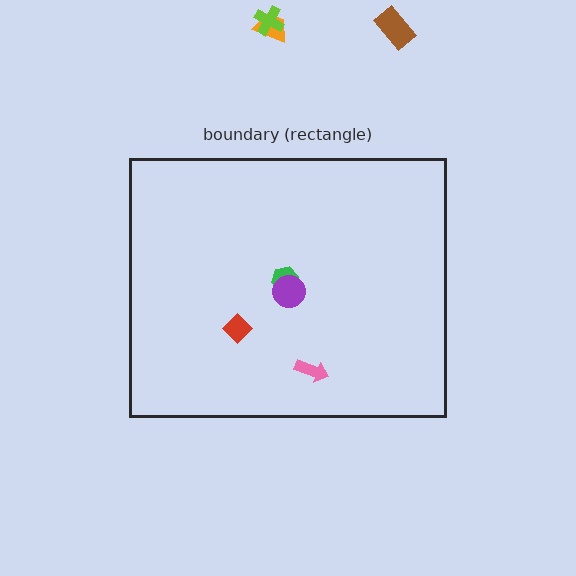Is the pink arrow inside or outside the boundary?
Inside.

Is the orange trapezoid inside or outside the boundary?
Outside.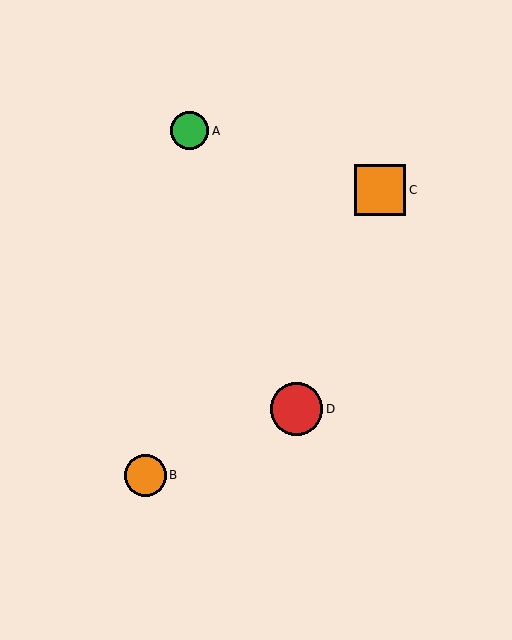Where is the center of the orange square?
The center of the orange square is at (380, 190).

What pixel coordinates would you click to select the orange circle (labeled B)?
Click at (145, 475) to select the orange circle B.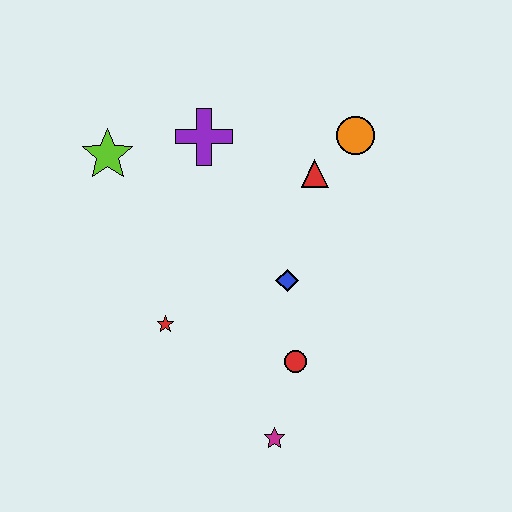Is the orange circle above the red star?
Yes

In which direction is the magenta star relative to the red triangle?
The magenta star is below the red triangle.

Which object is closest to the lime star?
The purple cross is closest to the lime star.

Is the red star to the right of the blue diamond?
No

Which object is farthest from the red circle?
The lime star is farthest from the red circle.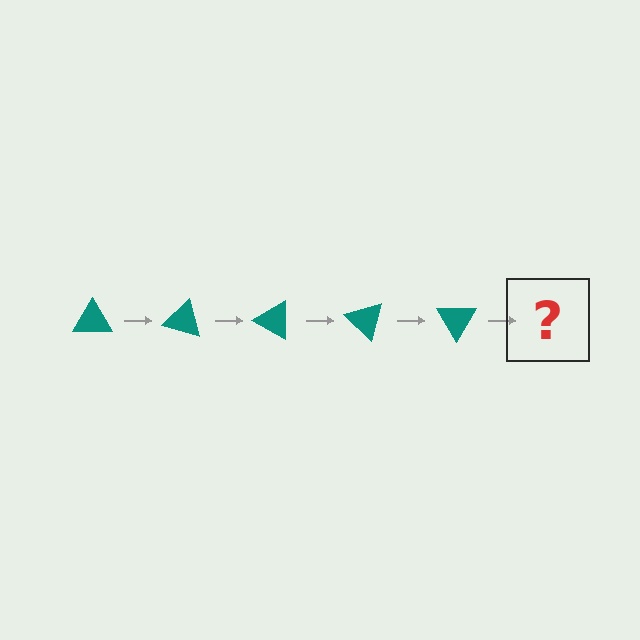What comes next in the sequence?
The next element should be a teal triangle rotated 75 degrees.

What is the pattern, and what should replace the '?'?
The pattern is that the triangle rotates 15 degrees each step. The '?' should be a teal triangle rotated 75 degrees.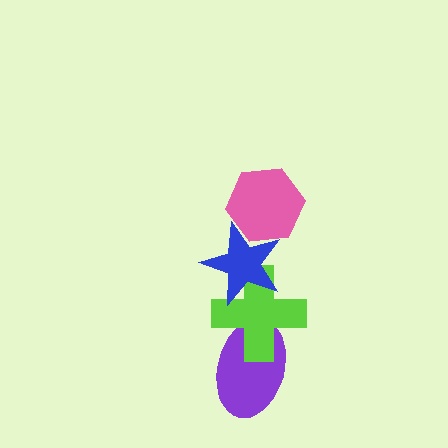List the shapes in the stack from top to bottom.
From top to bottom: the pink hexagon, the blue star, the lime cross, the purple ellipse.